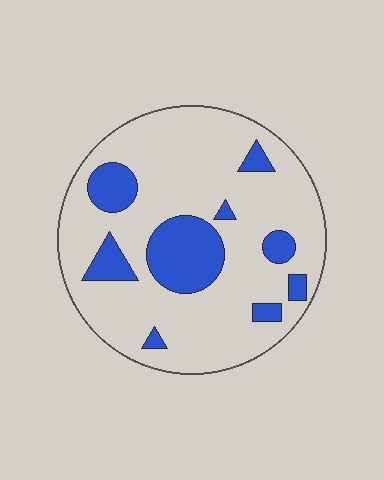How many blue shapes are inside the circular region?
9.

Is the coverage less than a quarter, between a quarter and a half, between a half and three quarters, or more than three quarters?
Less than a quarter.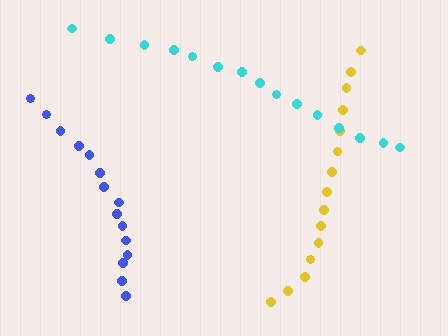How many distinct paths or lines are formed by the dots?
There are 3 distinct paths.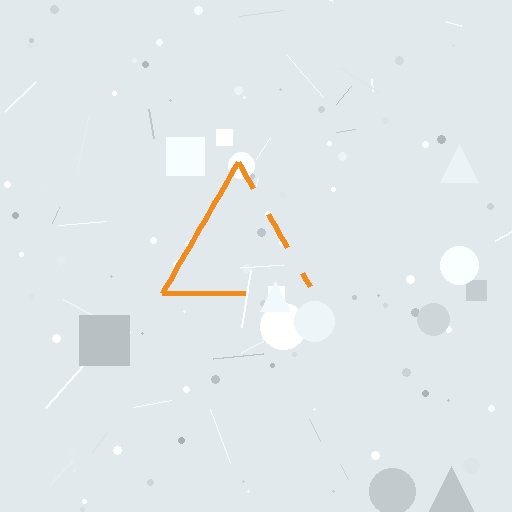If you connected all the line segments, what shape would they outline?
They would outline a triangle.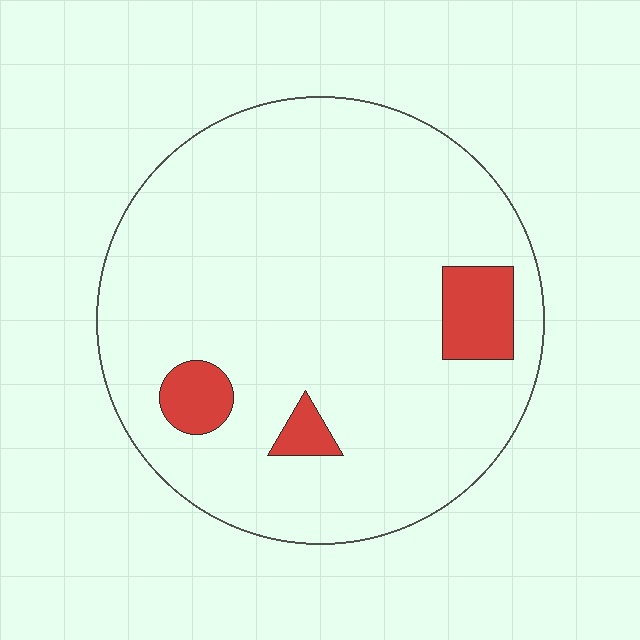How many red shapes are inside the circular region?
3.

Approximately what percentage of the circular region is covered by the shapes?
Approximately 10%.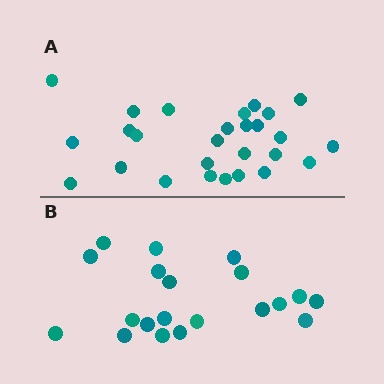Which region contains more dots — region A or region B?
Region A (the top region) has more dots.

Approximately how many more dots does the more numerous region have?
Region A has roughly 8 or so more dots than region B.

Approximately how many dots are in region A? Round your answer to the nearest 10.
About 30 dots. (The exact count is 27, which rounds to 30.)